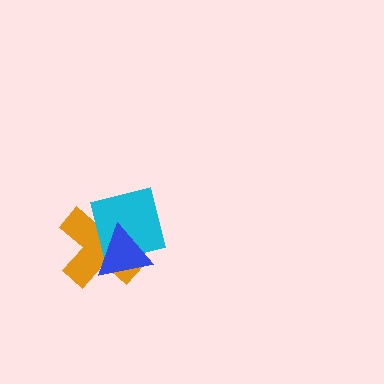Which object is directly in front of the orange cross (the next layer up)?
The cyan square is directly in front of the orange cross.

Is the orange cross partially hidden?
Yes, it is partially covered by another shape.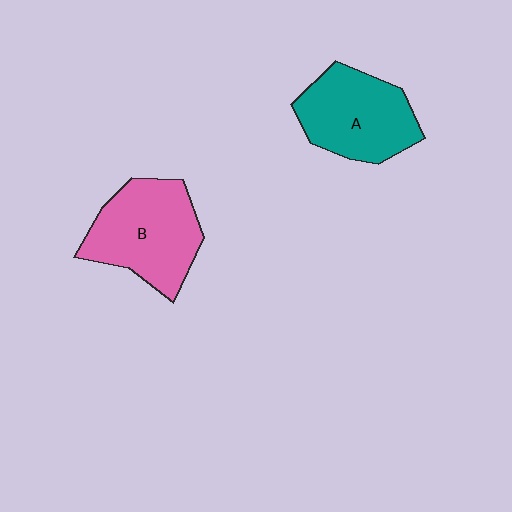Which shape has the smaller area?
Shape A (teal).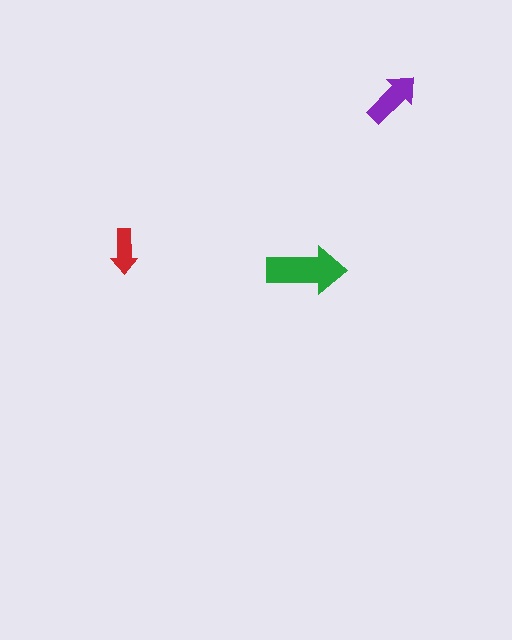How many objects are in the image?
There are 3 objects in the image.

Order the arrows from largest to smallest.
the green one, the purple one, the red one.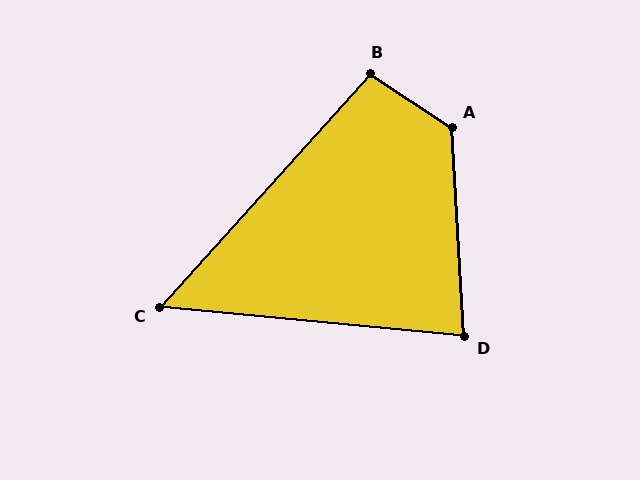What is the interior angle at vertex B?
Approximately 99 degrees (obtuse).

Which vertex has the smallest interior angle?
C, at approximately 53 degrees.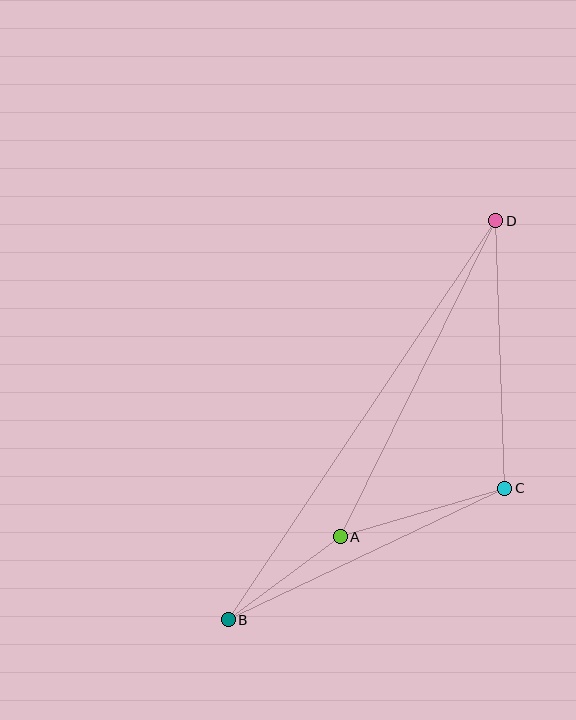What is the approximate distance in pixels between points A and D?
The distance between A and D is approximately 352 pixels.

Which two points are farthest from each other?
Points B and D are farthest from each other.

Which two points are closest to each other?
Points A and B are closest to each other.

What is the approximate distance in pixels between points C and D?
The distance between C and D is approximately 267 pixels.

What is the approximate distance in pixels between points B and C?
The distance between B and C is approximately 306 pixels.